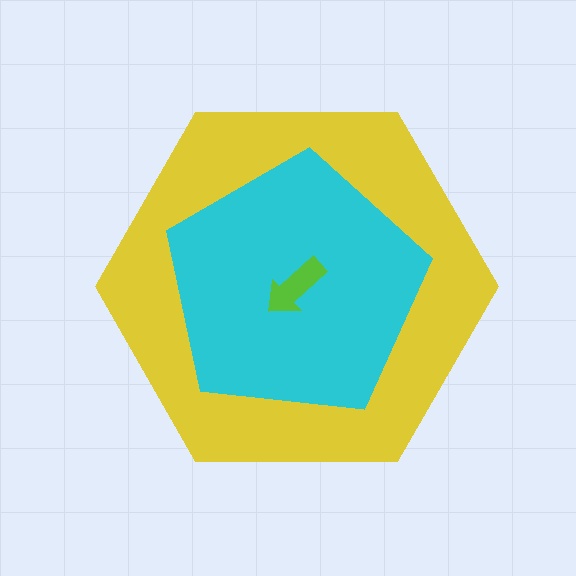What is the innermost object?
The lime arrow.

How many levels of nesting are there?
3.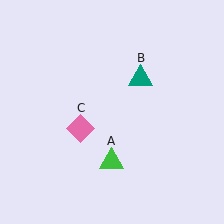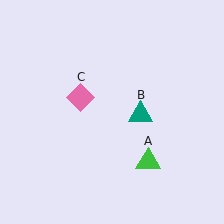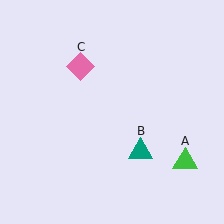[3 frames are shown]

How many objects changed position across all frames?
3 objects changed position: green triangle (object A), teal triangle (object B), pink diamond (object C).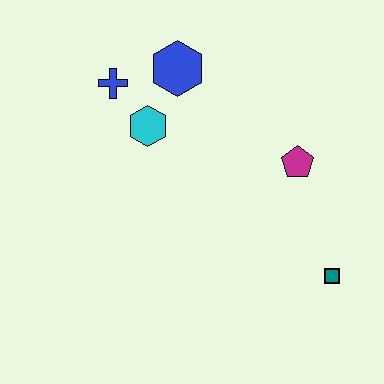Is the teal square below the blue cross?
Yes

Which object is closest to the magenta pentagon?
The teal square is closest to the magenta pentagon.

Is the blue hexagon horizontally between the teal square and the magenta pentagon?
No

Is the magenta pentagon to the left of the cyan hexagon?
No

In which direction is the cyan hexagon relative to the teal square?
The cyan hexagon is to the left of the teal square.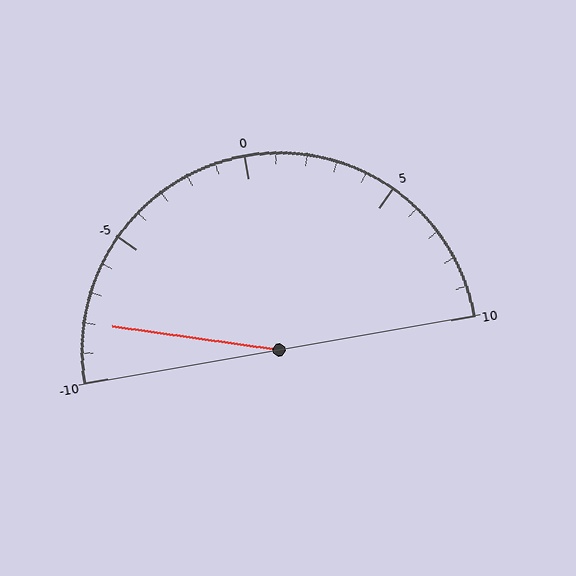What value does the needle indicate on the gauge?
The needle indicates approximately -8.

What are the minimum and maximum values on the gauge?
The gauge ranges from -10 to 10.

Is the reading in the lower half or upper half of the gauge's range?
The reading is in the lower half of the range (-10 to 10).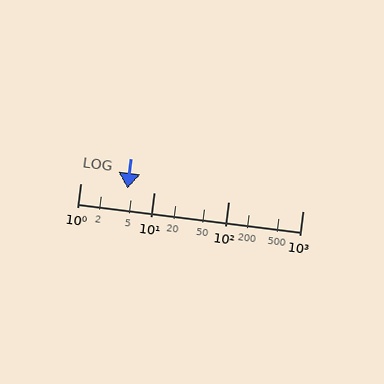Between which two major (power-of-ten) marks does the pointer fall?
The pointer is between 1 and 10.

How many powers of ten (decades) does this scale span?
The scale spans 3 decades, from 1 to 1000.